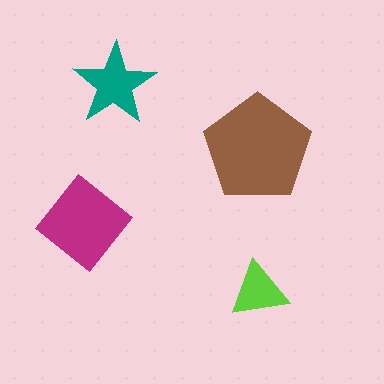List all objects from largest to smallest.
The brown pentagon, the magenta diamond, the teal star, the lime triangle.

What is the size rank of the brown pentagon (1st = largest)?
1st.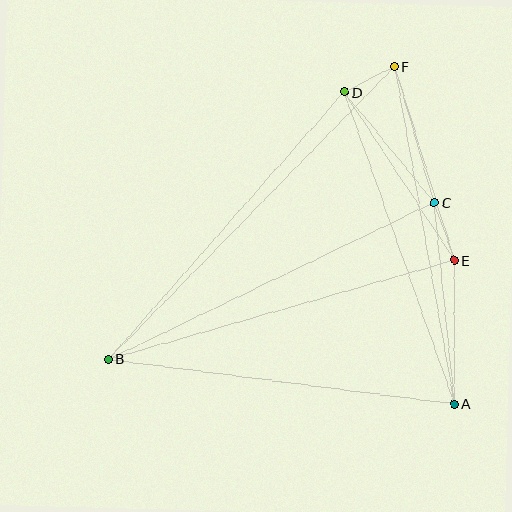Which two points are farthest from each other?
Points B and F are farthest from each other.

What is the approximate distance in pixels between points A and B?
The distance between A and B is approximately 349 pixels.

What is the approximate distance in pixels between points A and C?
The distance between A and C is approximately 202 pixels.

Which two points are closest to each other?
Points D and F are closest to each other.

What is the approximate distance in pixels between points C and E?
The distance between C and E is approximately 61 pixels.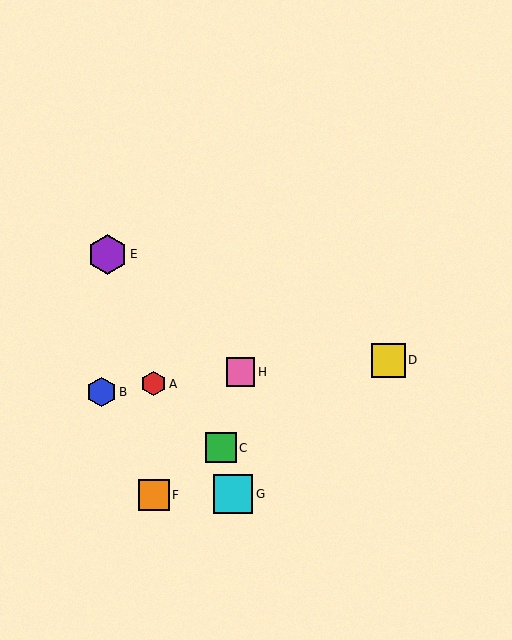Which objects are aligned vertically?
Objects A, F are aligned vertically.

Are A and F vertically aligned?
Yes, both are at x≈154.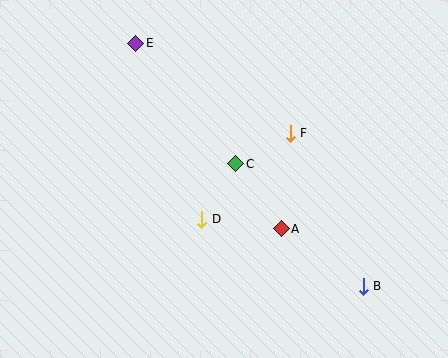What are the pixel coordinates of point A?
Point A is at (281, 229).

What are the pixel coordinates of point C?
Point C is at (236, 164).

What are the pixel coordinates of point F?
Point F is at (290, 133).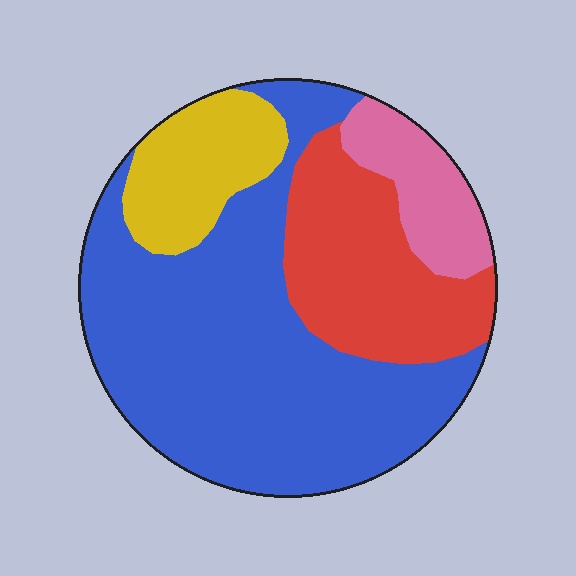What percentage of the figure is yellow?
Yellow covers roughly 15% of the figure.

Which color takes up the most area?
Blue, at roughly 55%.